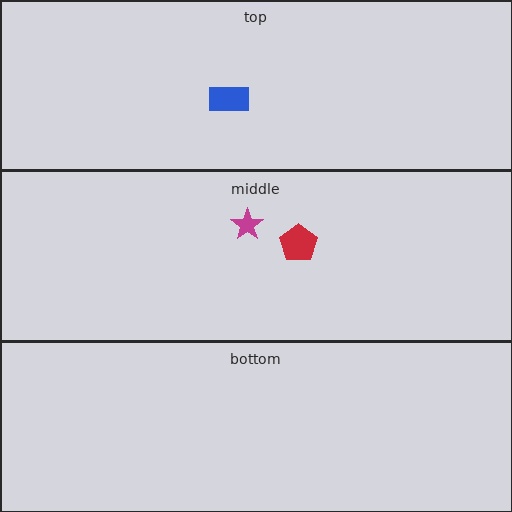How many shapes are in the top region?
1.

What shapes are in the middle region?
The magenta star, the red pentagon.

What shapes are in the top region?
The blue rectangle.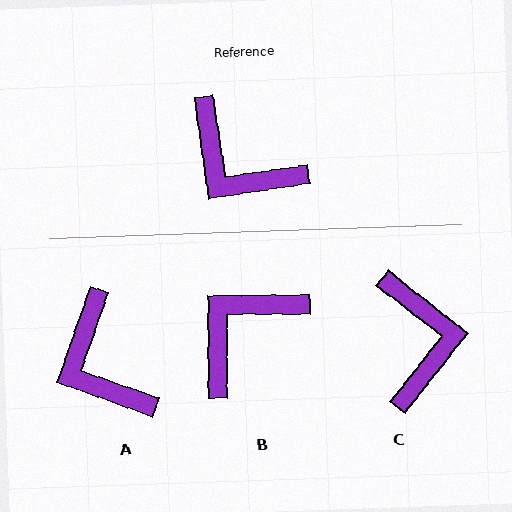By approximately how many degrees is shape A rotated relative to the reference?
Approximately 28 degrees clockwise.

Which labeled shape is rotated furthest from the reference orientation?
C, about 133 degrees away.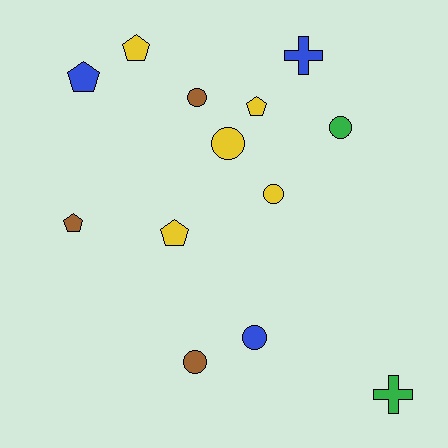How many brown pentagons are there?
There is 1 brown pentagon.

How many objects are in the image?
There are 13 objects.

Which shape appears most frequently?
Circle, with 6 objects.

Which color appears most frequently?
Yellow, with 5 objects.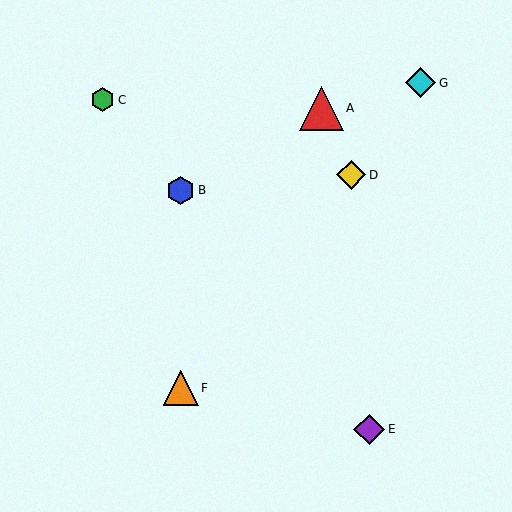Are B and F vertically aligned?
Yes, both are at x≈181.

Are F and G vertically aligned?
No, F is at x≈181 and G is at x≈421.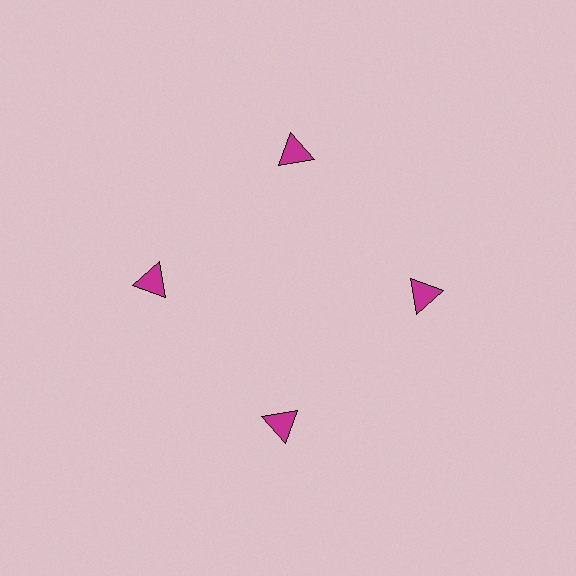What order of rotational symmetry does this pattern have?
This pattern has 4-fold rotational symmetry.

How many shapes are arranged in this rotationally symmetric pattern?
There are 4 shapes, arranged in 4 groups of 1.